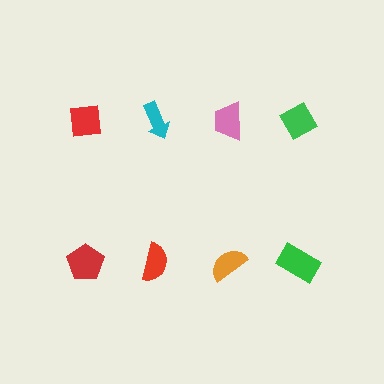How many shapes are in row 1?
4 shapes.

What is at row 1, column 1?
A red square.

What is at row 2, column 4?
A green rectangle.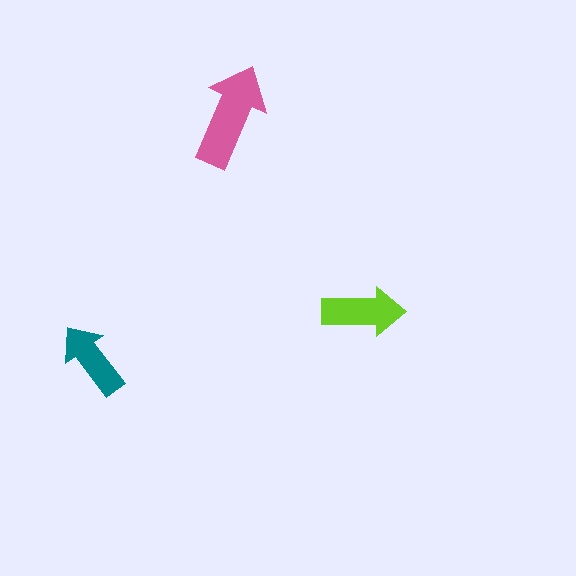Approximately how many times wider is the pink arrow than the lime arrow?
About 1.5 times wider.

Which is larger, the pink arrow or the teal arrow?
The pink one.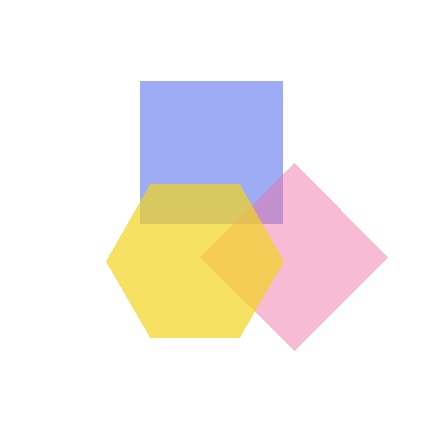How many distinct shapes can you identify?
There are 3 distinct shapes: a blue square, a pink diamond, a yellow hexagon.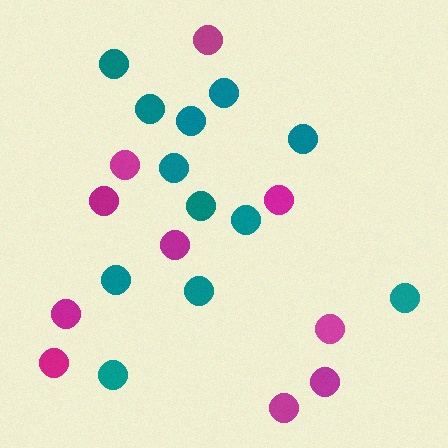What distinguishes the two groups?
There are 2 groups: one group of teal circles (12) and one group of magenta circles (10).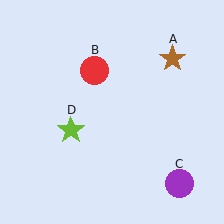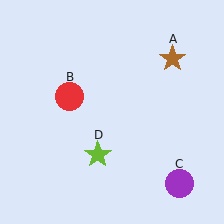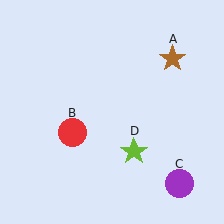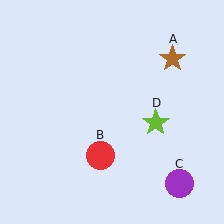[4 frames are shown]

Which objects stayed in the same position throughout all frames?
Brown star (object A) and purple circle (object C) remained stationary.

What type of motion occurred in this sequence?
The red circle (object B), lime star (object D) rotated counterclockwise around the center of the scene.